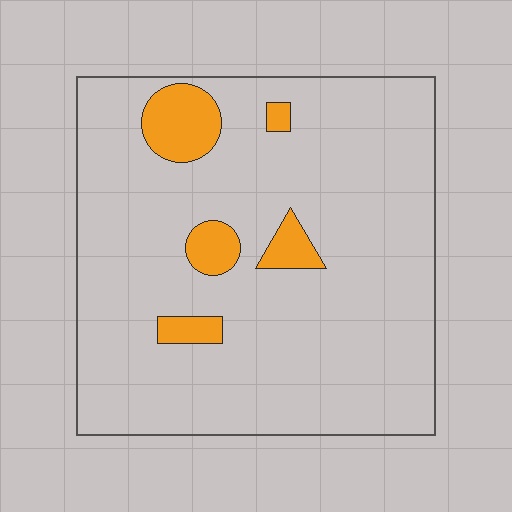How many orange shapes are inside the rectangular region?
5.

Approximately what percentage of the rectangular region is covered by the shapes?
Approximately 10%.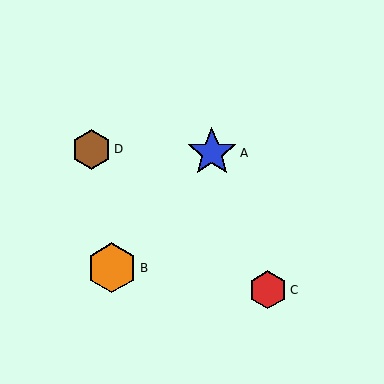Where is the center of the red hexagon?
The center of the red hexagon is at (268, 290).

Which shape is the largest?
The blue star (labeled A) is the largest.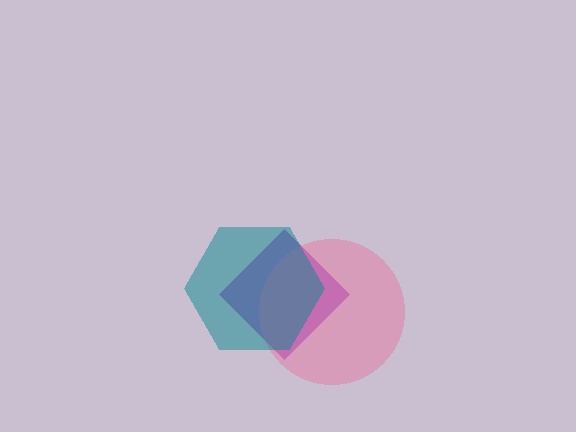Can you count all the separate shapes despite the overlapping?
Yes, there are 3 separate shapes.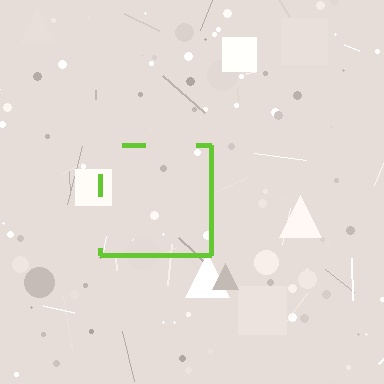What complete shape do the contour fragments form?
The contour fragments form a square.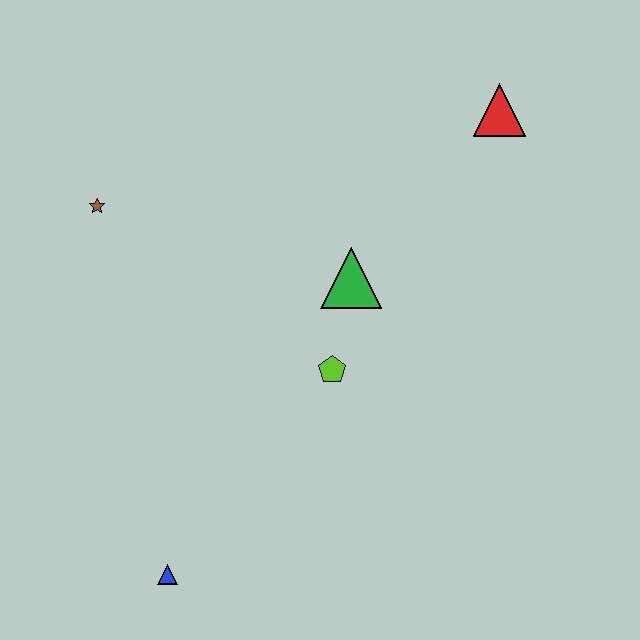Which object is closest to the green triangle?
The lime pentagon is closest to the green triangle.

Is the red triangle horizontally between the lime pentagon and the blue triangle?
No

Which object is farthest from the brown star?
The red triangle is farthest from the brown star.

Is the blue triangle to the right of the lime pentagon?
No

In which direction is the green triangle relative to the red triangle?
The green triangle is below the red triangle.